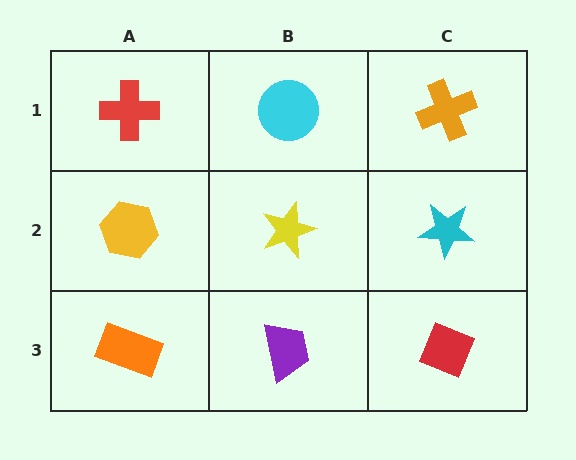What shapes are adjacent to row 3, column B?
A yellow star (row 2, column B), an orange rectangle (row 3, column A), a red diamond (row 3, column C).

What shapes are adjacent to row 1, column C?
A cyan star (row 2, column C), a cyan circle (row 1, column B).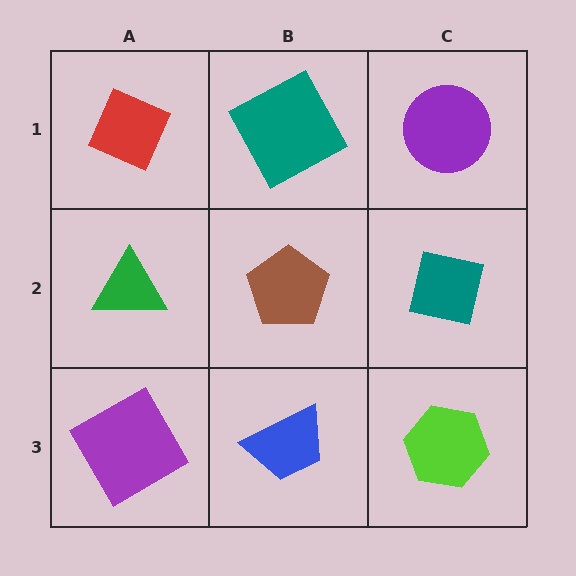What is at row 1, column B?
A teal square.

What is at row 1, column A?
A red diamond.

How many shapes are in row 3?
3 shapes.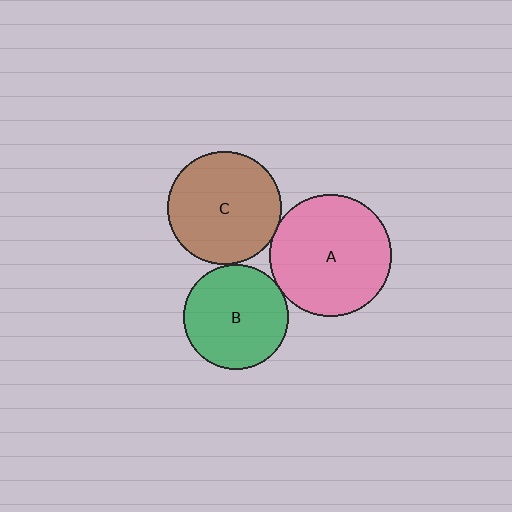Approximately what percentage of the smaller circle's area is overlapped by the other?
Approximately 5%.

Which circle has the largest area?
Circle A (pink).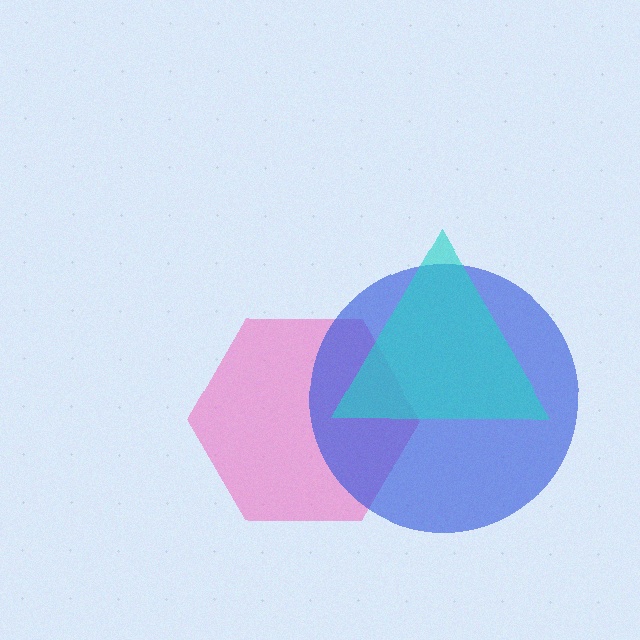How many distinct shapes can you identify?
There are 3 distinct shapes: a pink hexagon, a blue circle, a cyan triangle.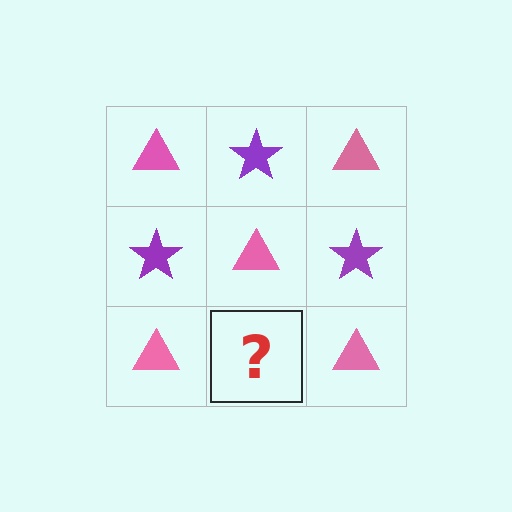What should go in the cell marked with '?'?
The missing cell should contain a purple star.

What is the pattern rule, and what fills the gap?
The rule is that it alternates pink triangle and purple star in a checkerboard pattern. The gap should be filled with a purple star.